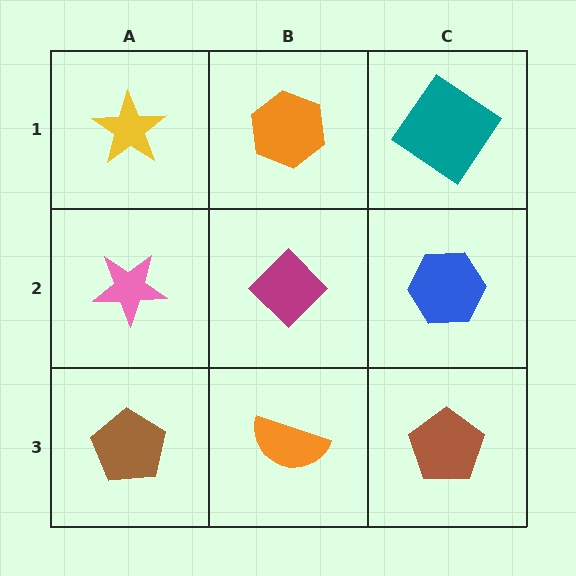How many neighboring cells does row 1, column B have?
3.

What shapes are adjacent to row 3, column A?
A pink star (row 2, column A), an orange semicircle (row 3, column B).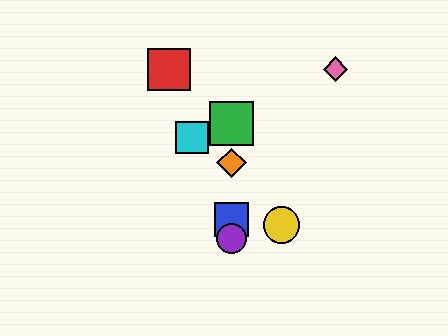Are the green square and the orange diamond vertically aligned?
Yes, both are at x≈232.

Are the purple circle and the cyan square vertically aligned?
No, the purple circle is at x≈232 and the cyan square is at x≈192.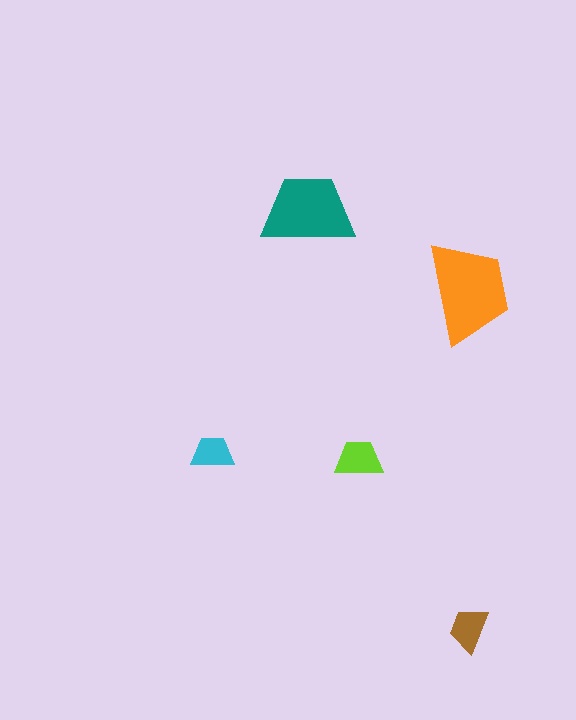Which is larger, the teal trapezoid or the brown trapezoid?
The teal one.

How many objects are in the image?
There are 5 objects in the image.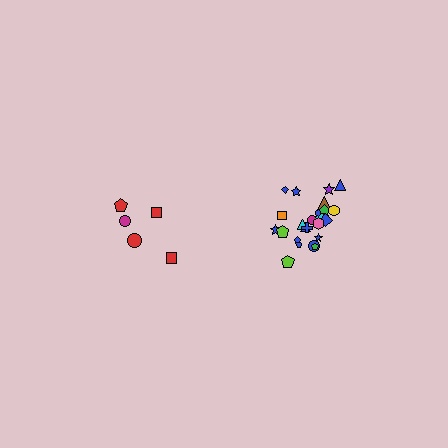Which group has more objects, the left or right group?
The right group.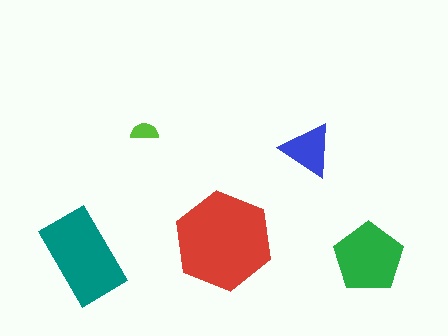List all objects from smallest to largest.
The lime semicircle, the blue triangle, the green pentagon, the teal rectangle, the red hexagon.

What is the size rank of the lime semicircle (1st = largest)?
5th.